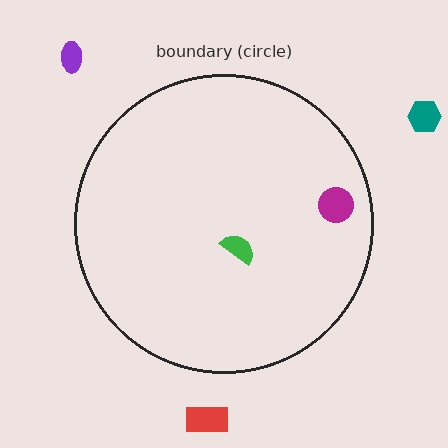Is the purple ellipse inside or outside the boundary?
Outside.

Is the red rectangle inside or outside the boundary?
Outside.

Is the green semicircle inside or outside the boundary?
Inside.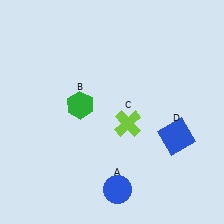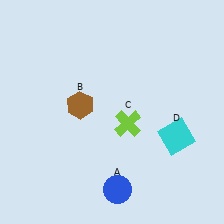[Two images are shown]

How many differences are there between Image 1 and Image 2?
There are 2 differences between the two images.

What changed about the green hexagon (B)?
In Image 1, B is green. In Image 2, it changed to brown.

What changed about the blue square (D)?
In Image 1, D is blue. In Image 2, it changed to cyan.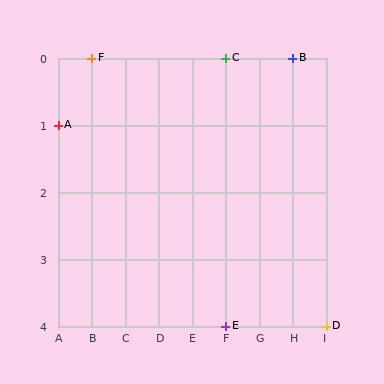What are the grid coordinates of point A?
Point A is at grid coordinates (A, 1).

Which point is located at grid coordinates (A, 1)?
Point A is at (A, 1).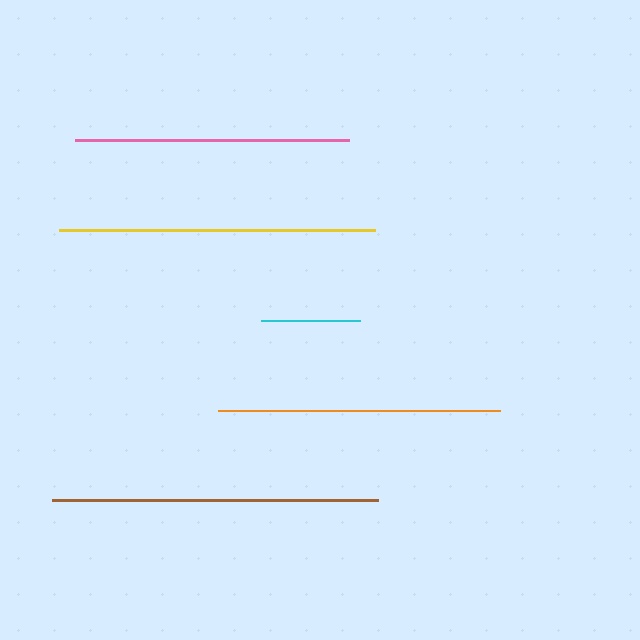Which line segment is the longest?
The brown line is the longest at approximately 326 pixels.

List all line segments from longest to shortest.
From longest to shortest: brown, yellow, orange, pink, cyan.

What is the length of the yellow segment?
The yellow segment is approximately 316 pixels long.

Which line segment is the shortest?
The cyan line is the shortest at approximately 99 pixels.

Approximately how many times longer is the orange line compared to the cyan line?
The orange line is approximately 2.8 times the length of the cyan line.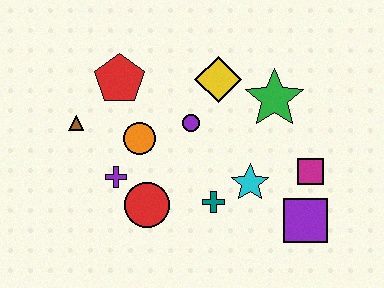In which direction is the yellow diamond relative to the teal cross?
The yellow diamond is above the teal cross.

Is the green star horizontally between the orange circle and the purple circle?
No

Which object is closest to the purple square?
The magenta square is closest to the purple square.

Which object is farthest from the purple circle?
The purple square is farthest from the purple circle.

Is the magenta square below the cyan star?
No